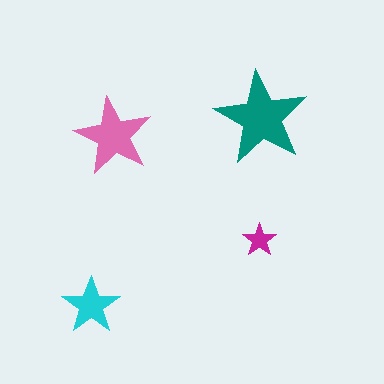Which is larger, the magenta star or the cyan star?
The cyan one.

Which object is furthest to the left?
The cyan star is leftmost.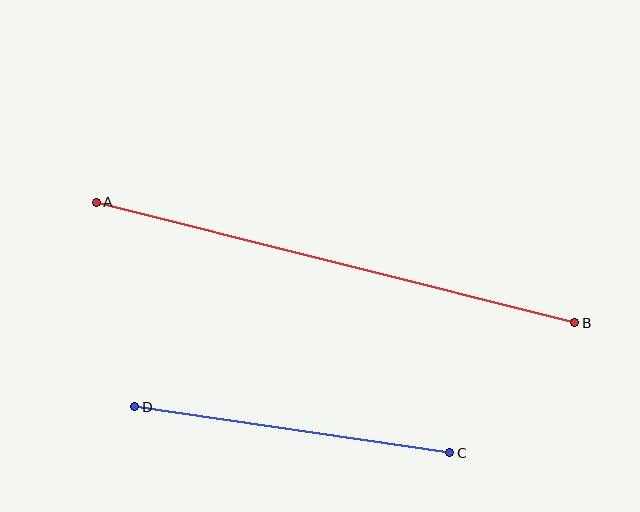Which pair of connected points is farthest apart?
Points A and B are farthest apart.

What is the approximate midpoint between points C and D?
The midpoint is at approximately (292, 430) pixels.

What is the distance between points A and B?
The distance is approximately 493 pixels.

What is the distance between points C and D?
The distance is approximately 318 pixels.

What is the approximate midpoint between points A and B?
The midpoint is at approximately (336, 263) pixels.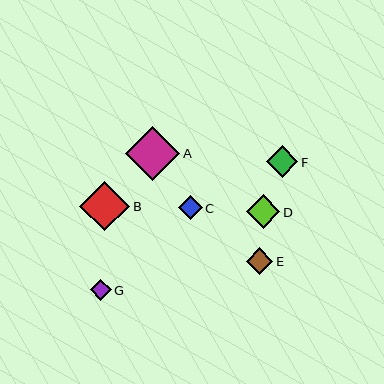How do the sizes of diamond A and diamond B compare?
Diamond A and diamond B are approximately the same size.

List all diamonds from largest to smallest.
From largest to smallest: A, B, D, F, E, C, G.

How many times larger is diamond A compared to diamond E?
Diamond A is approximately 2.1 times the size of diamond E.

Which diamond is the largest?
Diamond A is the largest with a size of approximately 54 pixels.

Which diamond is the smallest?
Diamond G is the smallest with a size of approximately 21 pixels.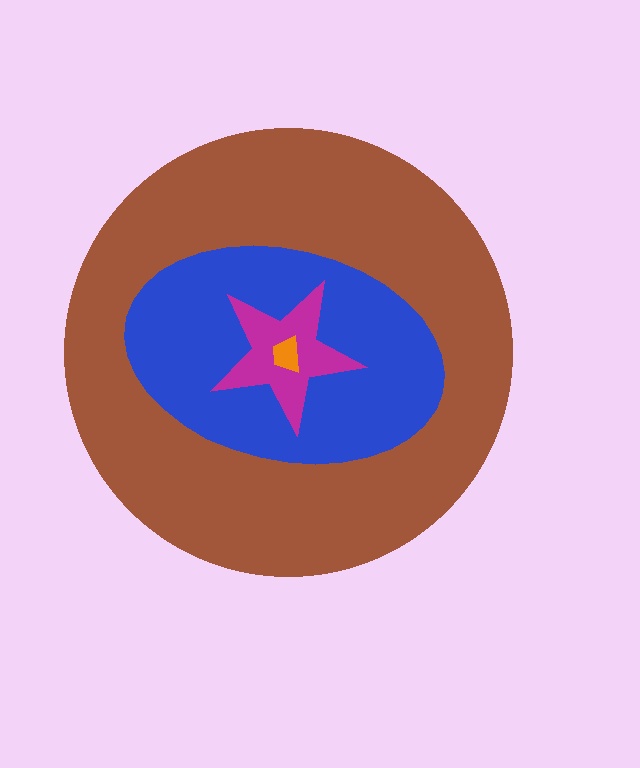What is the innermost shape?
The orange trapezoid.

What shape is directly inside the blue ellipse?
The magenta star.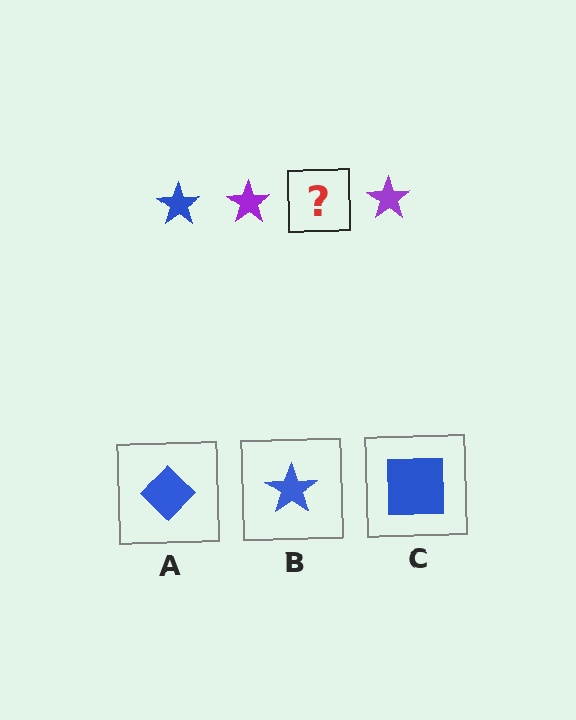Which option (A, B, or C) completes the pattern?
B.